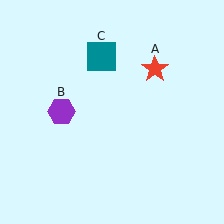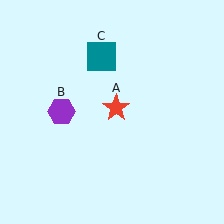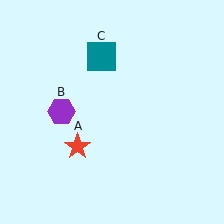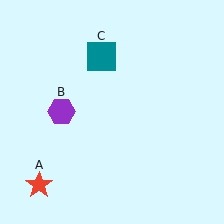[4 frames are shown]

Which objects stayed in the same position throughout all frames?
Purple hexagon (object B) and teal square (object C) remained stationary.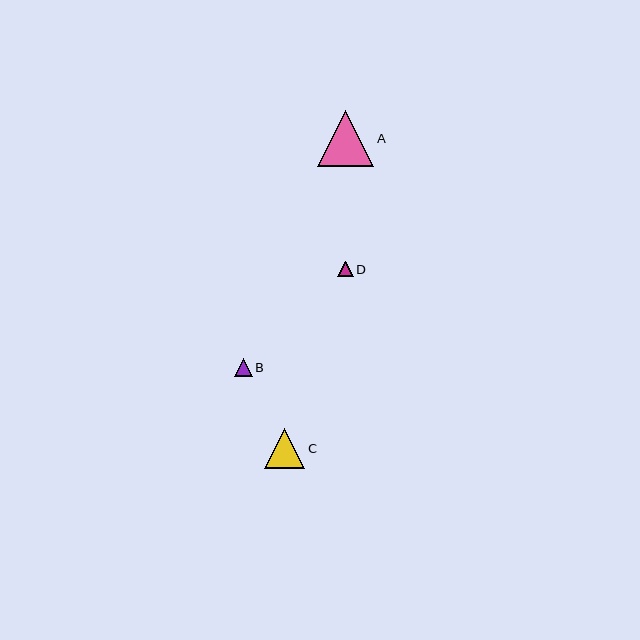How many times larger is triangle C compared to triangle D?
Triangle C is approximately 2.6 times the size of triangle D.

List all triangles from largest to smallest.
From largest to smallest: A, C, B, D.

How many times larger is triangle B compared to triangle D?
Triangle B is approximately 1.2 times the size of triangle D.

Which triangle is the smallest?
Triangle D is the smallest with a size of approximately 15 pixels.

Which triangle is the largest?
Triangle A is the largest with a size of approximately 56 pixels.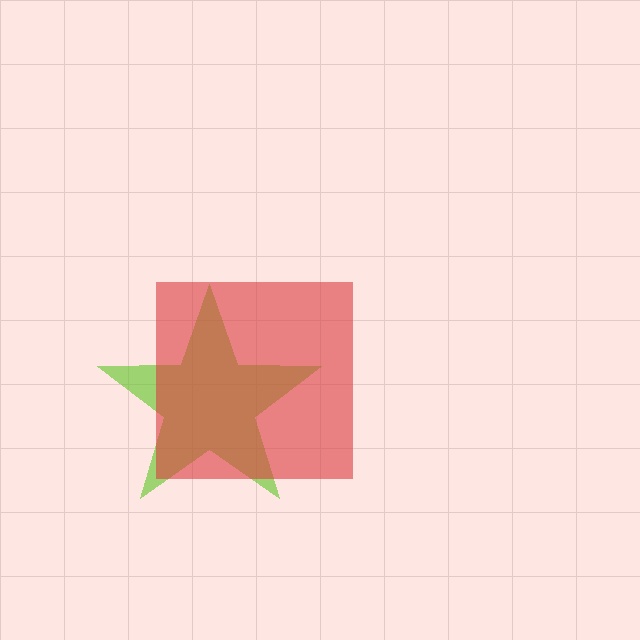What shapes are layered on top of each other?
The layered shapes are: a lime star, a red square.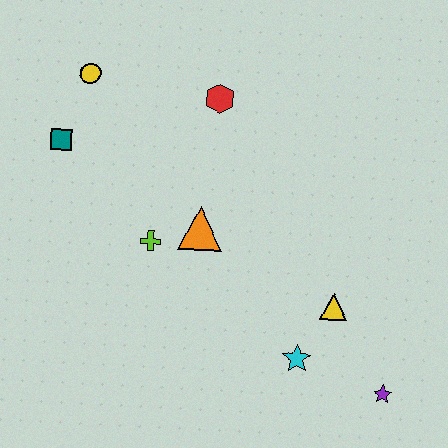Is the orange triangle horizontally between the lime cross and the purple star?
Yes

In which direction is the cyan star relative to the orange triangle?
The cyan star is below the orange triangle.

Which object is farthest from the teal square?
The purple star is farthest from the teal square.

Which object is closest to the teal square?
The yellow circle is closest to the teal square.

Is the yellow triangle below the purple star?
No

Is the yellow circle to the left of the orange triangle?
Yes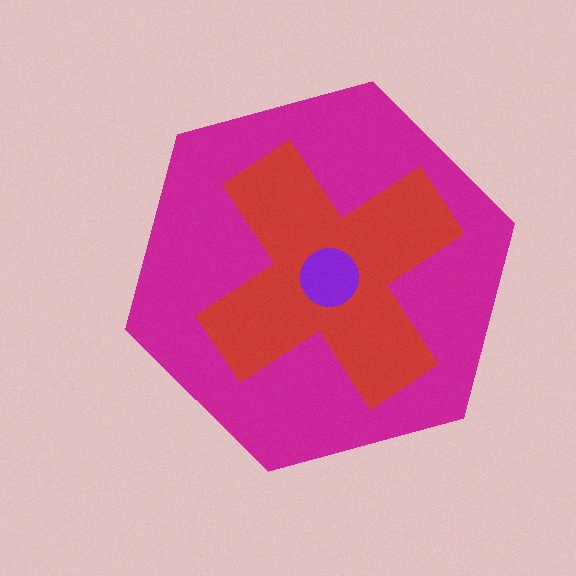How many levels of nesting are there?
3.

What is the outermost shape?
The magenta hexagon.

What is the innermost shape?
The purple circle.